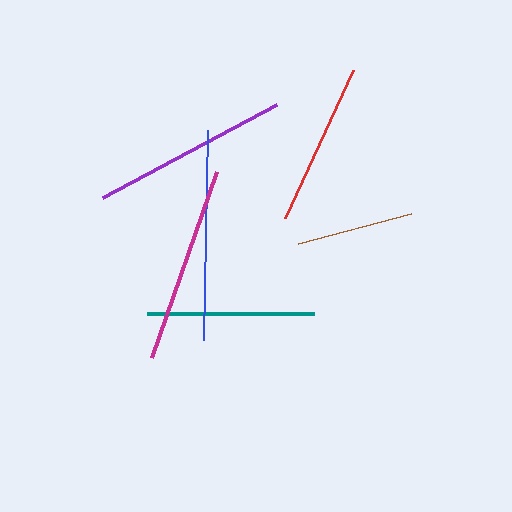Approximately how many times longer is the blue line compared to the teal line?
The blue line is approximately 1.2 times the length of the teal line.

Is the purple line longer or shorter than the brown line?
The purple line is longer than the brown line.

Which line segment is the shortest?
The brown line is the shortest at approximately 117 pixels.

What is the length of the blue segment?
The blue segment is approximately 209 pixels long.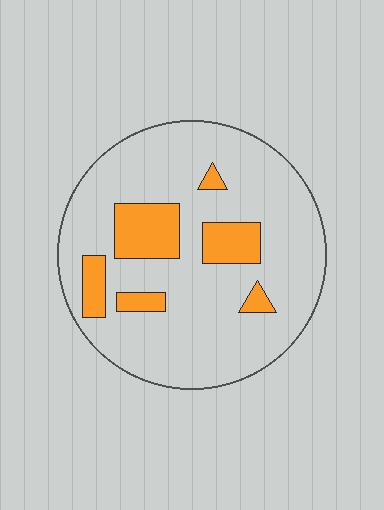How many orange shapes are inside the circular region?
6.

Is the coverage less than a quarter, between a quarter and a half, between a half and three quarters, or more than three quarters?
Less than a quarter.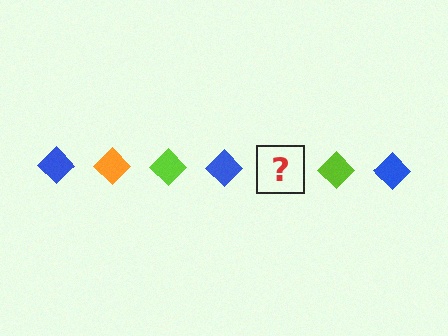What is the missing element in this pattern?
The missing element is an orange diamond.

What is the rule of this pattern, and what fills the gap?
The rule is that the pattern cycles through blue, orange, lime diamonds. The gap should be filled with an orange diamond.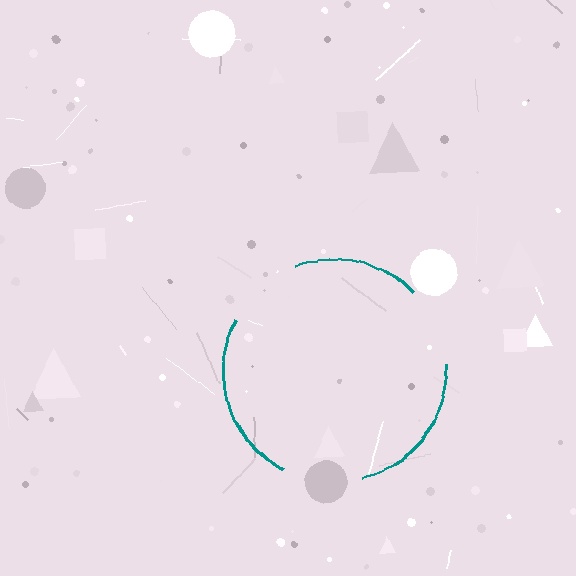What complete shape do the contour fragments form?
The contour fragments form a circle.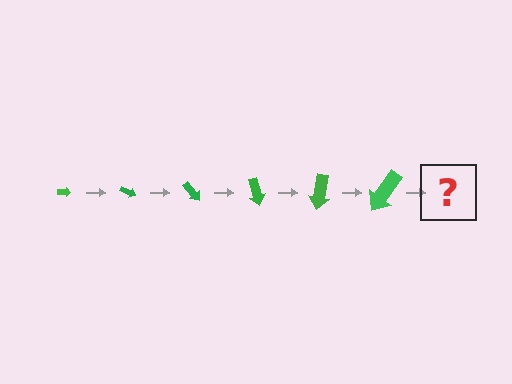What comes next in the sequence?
The next element should be an arrow, larger than the previous one and rotated 150 degrees from the start.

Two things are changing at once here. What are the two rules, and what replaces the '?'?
The two rules are that the arrow grows larger each step and it rotates 25 degrees each step. The '?' should be an arrow, larger than the previous one and rotated 150 degrees from the start.